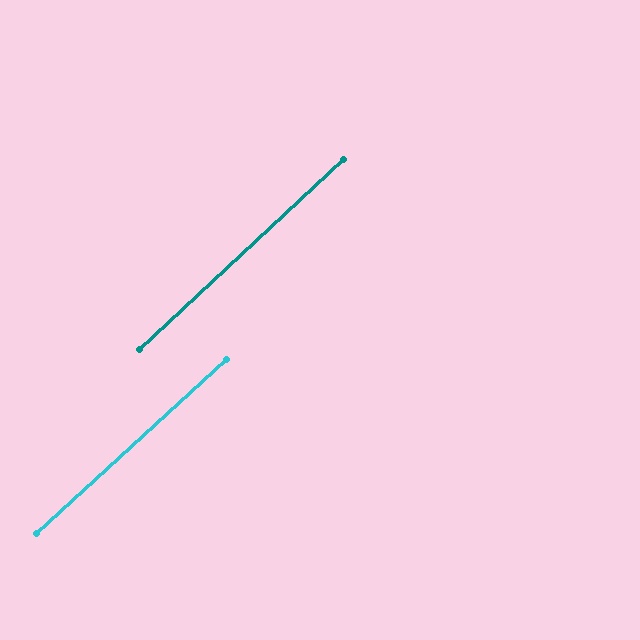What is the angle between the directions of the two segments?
Approximately 1 degree.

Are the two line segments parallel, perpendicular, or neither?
Parallel — their directions differ by only 0.6°.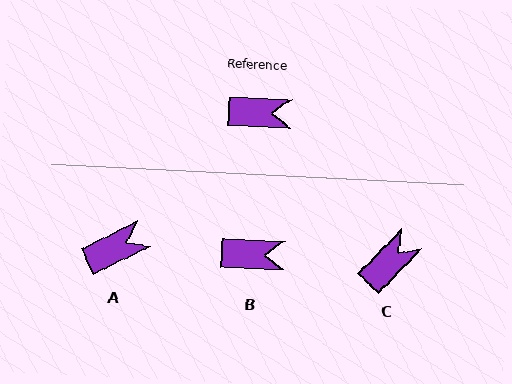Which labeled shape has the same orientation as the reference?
B.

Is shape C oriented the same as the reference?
No, it is off by about 48 degrees.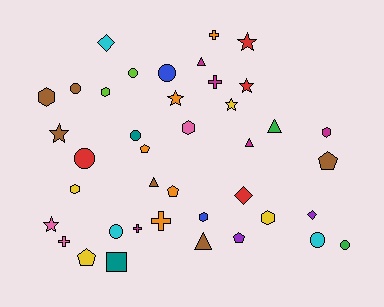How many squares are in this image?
There is 1 square.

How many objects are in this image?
There are 40 objects.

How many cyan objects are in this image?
There are 3 cyan objects.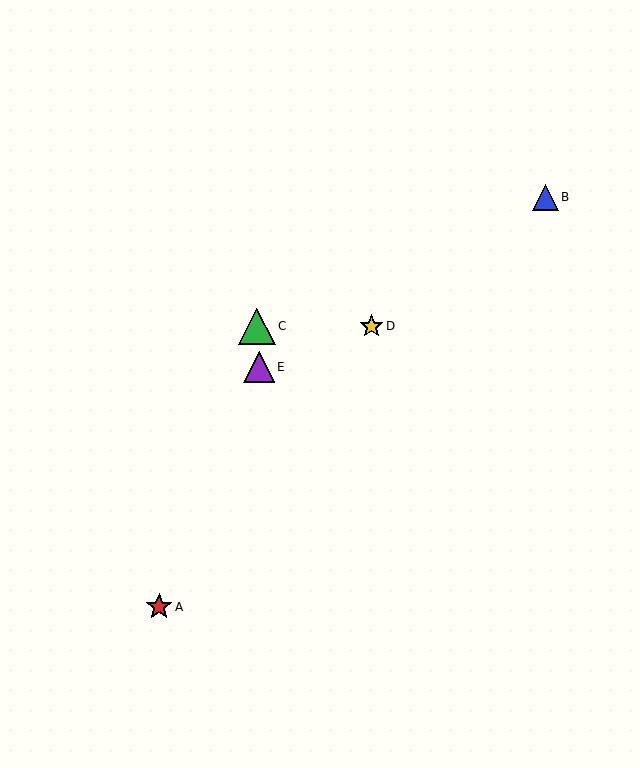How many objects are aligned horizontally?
2 objects (C, D) are aligned horizontally.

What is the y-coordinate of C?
Object C is at y≈326.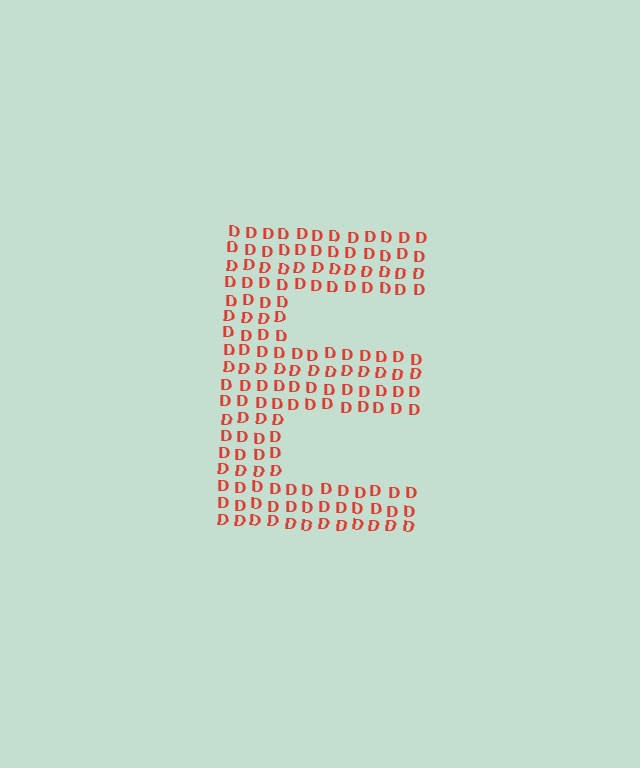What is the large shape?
The large shape is the letter E.